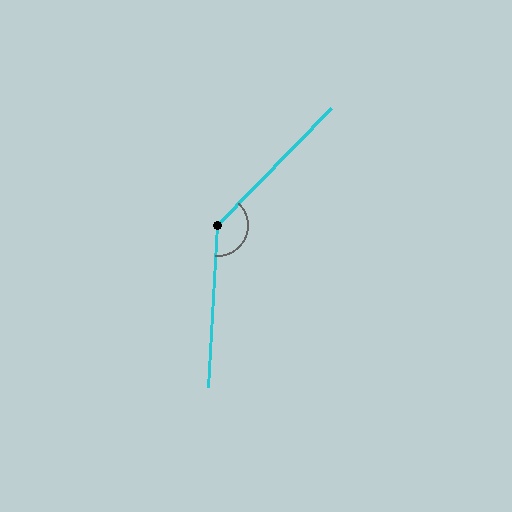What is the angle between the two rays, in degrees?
Approximately 139 degrees.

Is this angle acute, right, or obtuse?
It is obtuse.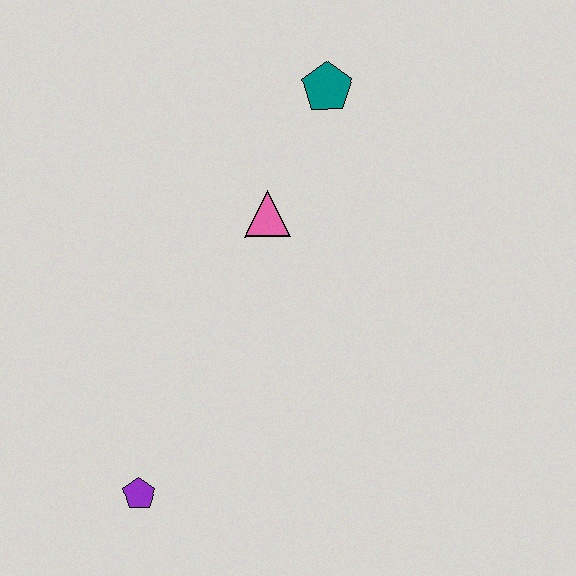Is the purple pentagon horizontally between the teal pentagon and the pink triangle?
No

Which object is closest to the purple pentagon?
The pink triangle is closest to the purple pentagon.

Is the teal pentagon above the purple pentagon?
Yes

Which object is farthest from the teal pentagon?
The purple pentagon is farthest from the teal pentagon.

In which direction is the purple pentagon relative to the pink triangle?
The purple pentagon is below the pink triangle.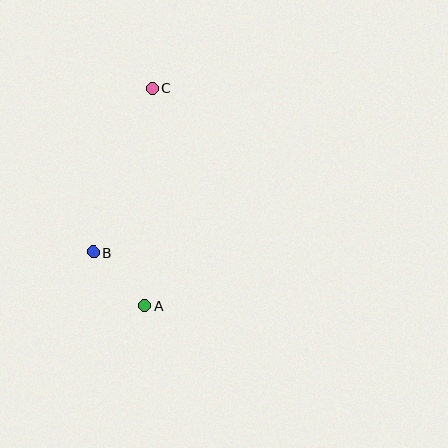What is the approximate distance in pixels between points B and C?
The distance between B and C is approximately 174 pixels.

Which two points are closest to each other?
Points A and B are closest to each other.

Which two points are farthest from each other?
Points A and C are farthest from each other.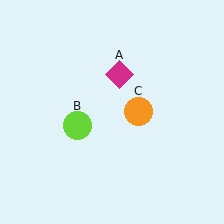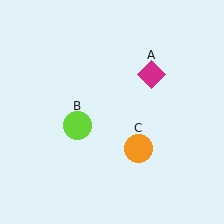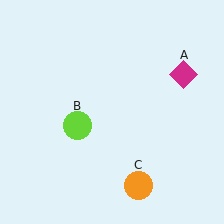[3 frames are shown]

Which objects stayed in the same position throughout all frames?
Lime circle (object B) remained stationary.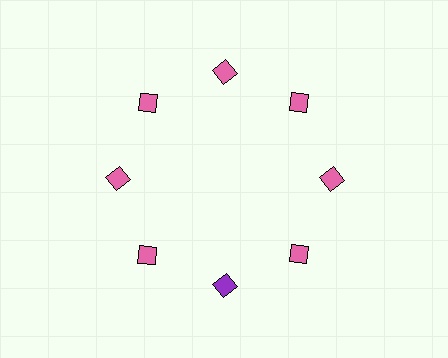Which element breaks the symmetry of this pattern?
The purple diamond at roughly the 6 o'clock position breaks the symmetry. All other shapes are pink diamonds.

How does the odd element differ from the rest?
It has a different color: purple instead of pink.